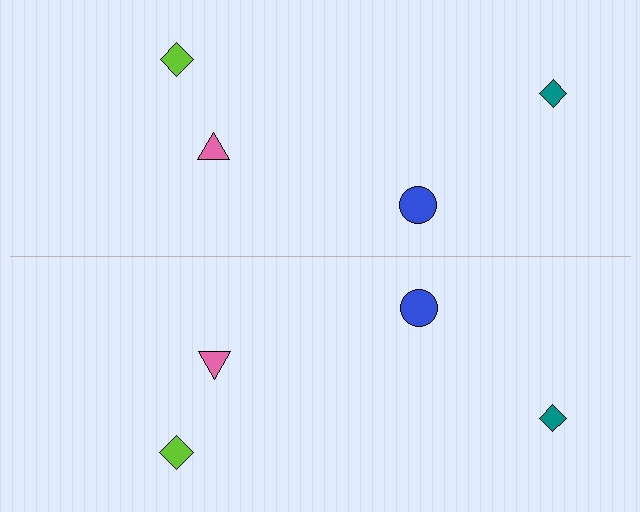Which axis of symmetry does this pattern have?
The pattern has a horizontal axis of symmetry running through the center of the image.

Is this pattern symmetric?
Yes, this pattern has bilateral (reflection) symmetry.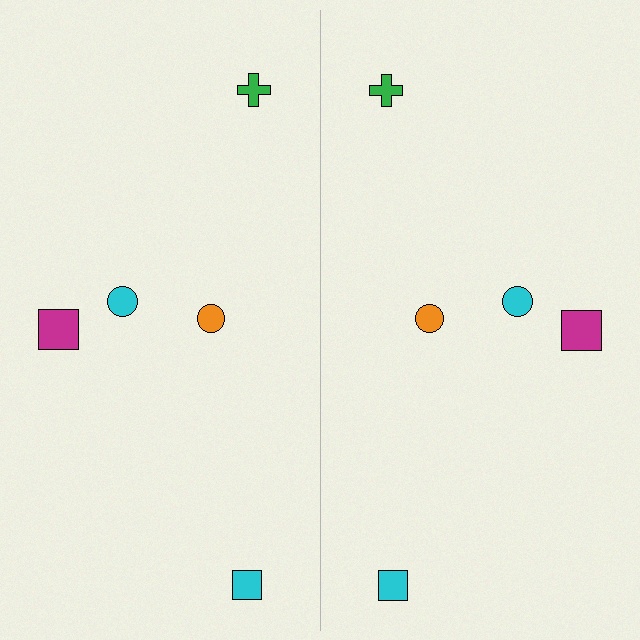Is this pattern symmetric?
Yes, this pattern has bilateral (reflection) symmetry.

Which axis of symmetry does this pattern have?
The pattern has a vertical axis of symmetry running through the center of the image.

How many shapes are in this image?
There are 10 shapes in this image.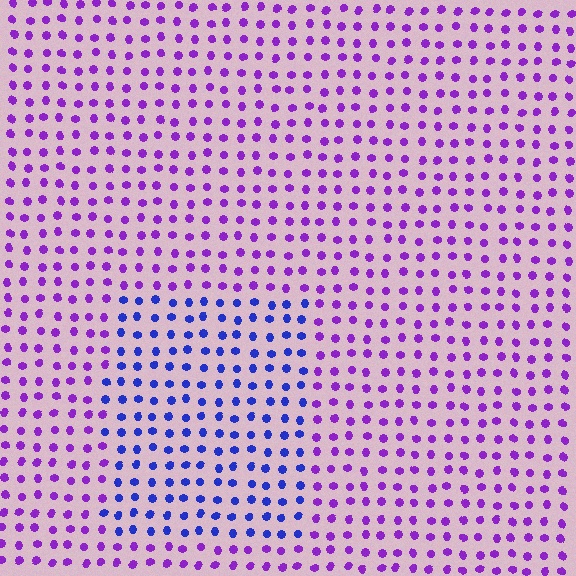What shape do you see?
I see a rectangle.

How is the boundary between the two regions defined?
The boundary is defined purely by a slight shift in hue (about 45 degrees). Spacing, size, and orientation are identical on both sides.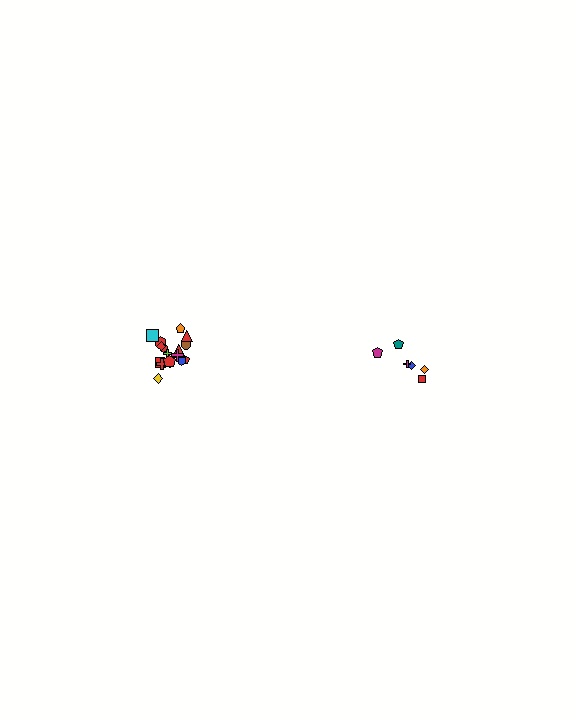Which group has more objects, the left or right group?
The left group.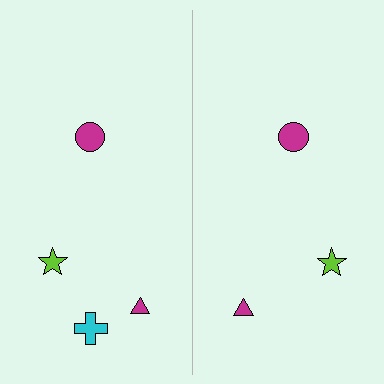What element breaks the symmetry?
A cyan cross is missing from the right side.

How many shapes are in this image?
There are 7 shapes in this image.